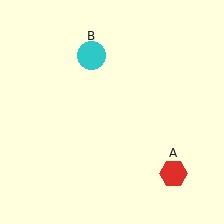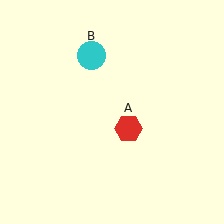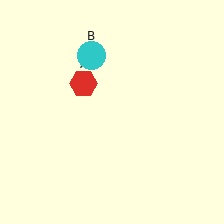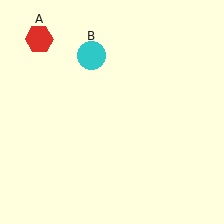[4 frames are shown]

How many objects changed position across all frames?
1 object changed position: red hexagon (object A).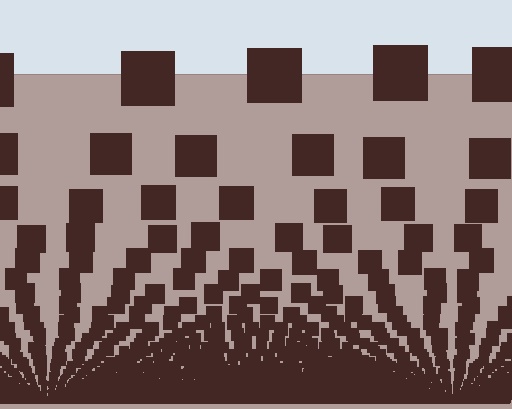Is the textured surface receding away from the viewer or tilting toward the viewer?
The surface appears to tilt toward the viewer. Texture elements get larger and sparser toward the top.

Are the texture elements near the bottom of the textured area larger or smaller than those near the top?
Smaller. The gradient is inverted — elements near the bottom are smaller and denser.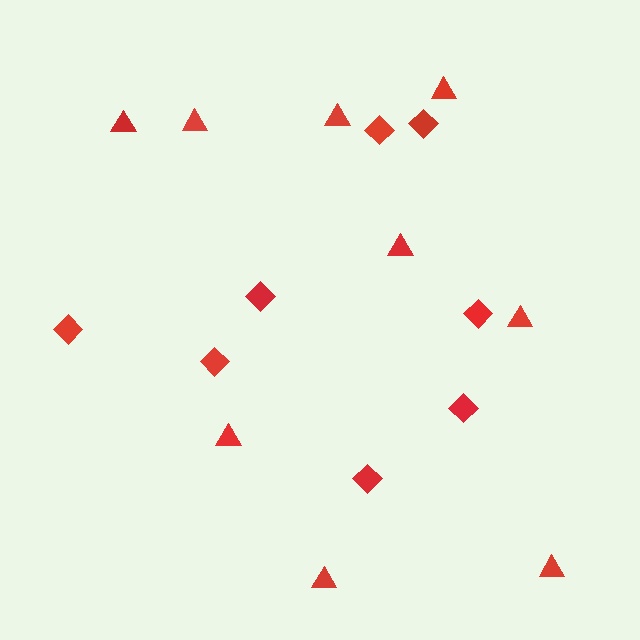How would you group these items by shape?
There are 2 groups: one group of diamonds (8) and one group of triangles (9).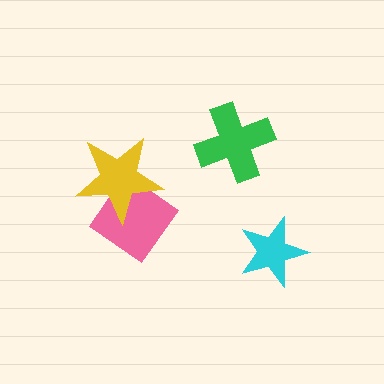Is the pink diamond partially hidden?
Yes, it is partially covered by another shape.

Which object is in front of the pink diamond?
The yellow star is in front of the pink diamond.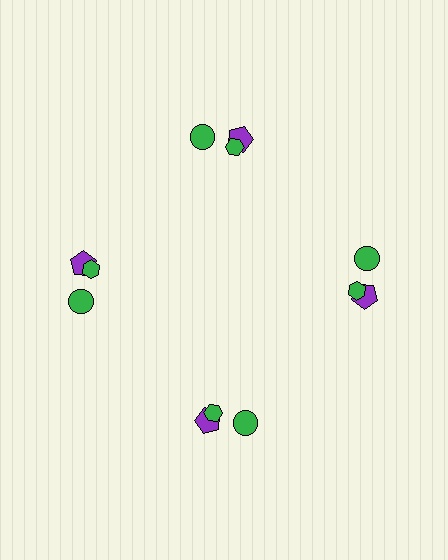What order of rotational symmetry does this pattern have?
This pattern has 4-fold rotational symmetry.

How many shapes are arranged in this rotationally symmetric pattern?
There are 12 shapes, arranged in 4 groups of 3.